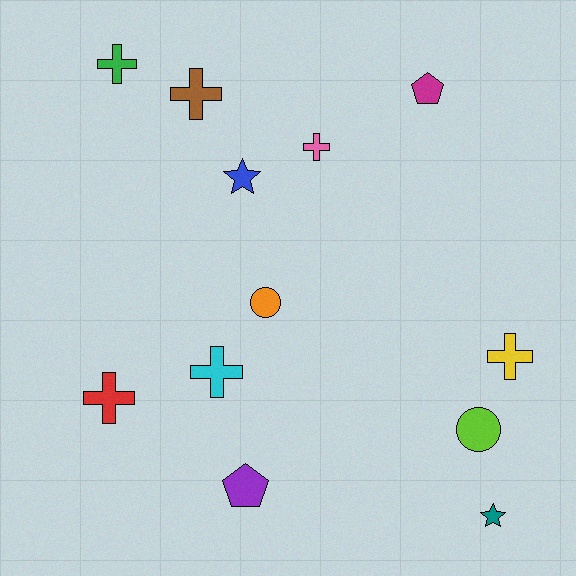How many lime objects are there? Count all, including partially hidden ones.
There is 1 lime object.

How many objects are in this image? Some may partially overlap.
There are 12 objects.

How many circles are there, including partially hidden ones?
There are 2 circles.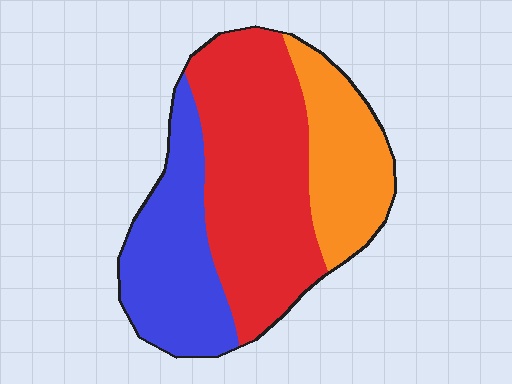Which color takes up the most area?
Red, at roughly 50%.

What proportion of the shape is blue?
Blue covers 29% of the shape.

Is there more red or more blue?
Red.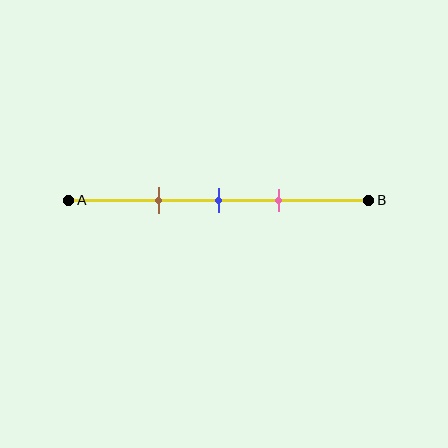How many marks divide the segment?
There are 3 marks dividing the segment.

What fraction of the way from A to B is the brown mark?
The brown mark is approximately 30% (0.3) of the way from A to B.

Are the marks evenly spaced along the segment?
Yes, the marks are approximately evenly spaced.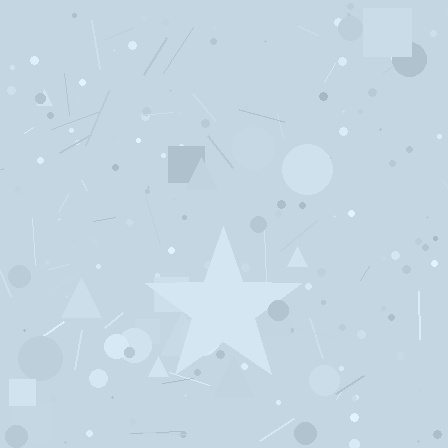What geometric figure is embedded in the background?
A star is embedded in the background.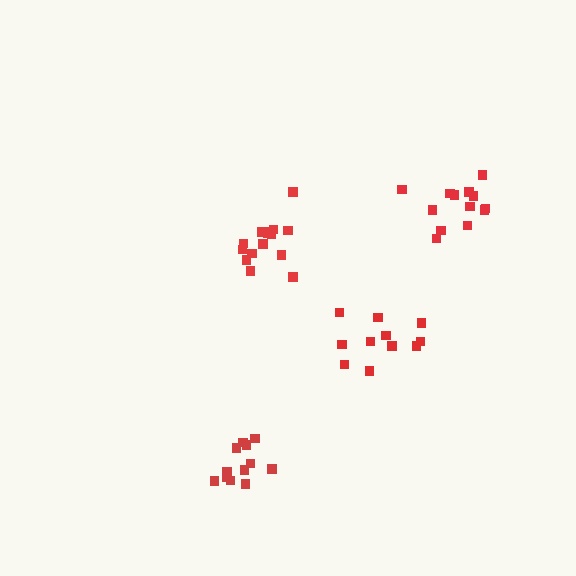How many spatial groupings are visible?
There are 4 spatial groupings.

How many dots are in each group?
Group 1: 14 dots, Group 2: 15 dots, Group 3: 11 dots, Group 4: 12 dots (52 total).